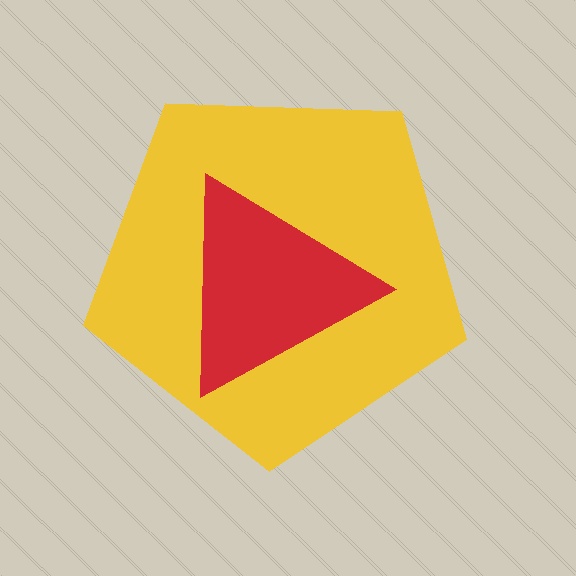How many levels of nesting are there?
2.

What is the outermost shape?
The yellow pentagon.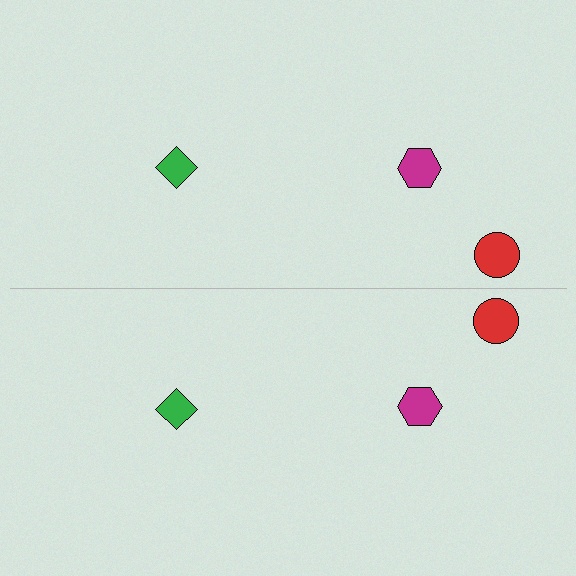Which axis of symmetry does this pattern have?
The pattern has a horizontal axis of symmetry running through the center of the image.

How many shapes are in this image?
There are 6 shapes in this image.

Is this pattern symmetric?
Yes, this pattern has bilateral (reflection) symmetry.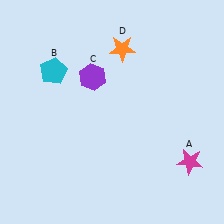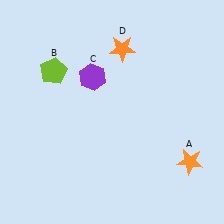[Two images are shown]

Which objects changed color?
A changed from magenta to orange. B changed from cyan to lime.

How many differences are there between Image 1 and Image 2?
There are 2 differences between the two images.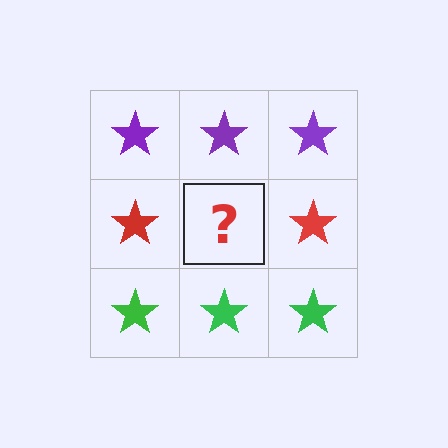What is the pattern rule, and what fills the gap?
The rule is that each row has a consistent color. The gap should be filled with a red star.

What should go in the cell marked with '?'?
The missing cell should contain a red star.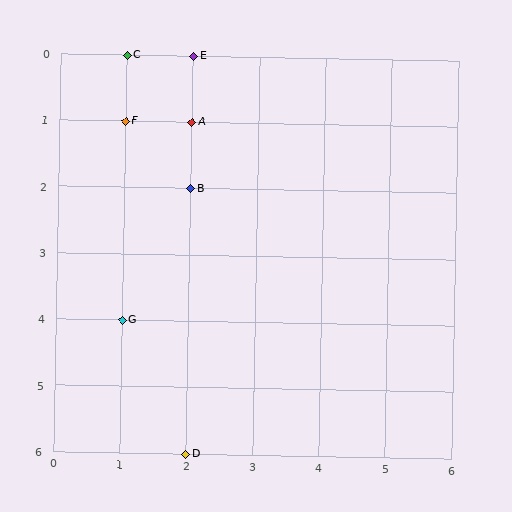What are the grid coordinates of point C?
Point C is at grid coordinates (1, 0).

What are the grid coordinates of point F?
Point F is at grid coordinates (1, 1).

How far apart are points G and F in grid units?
Points G and F are 3 rows apart.